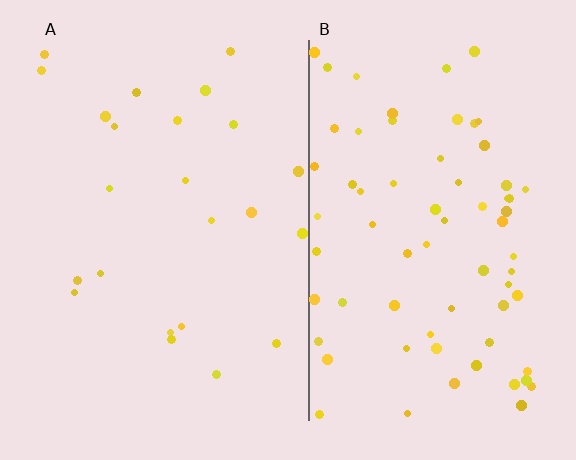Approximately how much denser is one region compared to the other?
Approximately 3.0× — region B over region A.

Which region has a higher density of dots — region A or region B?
B (the right).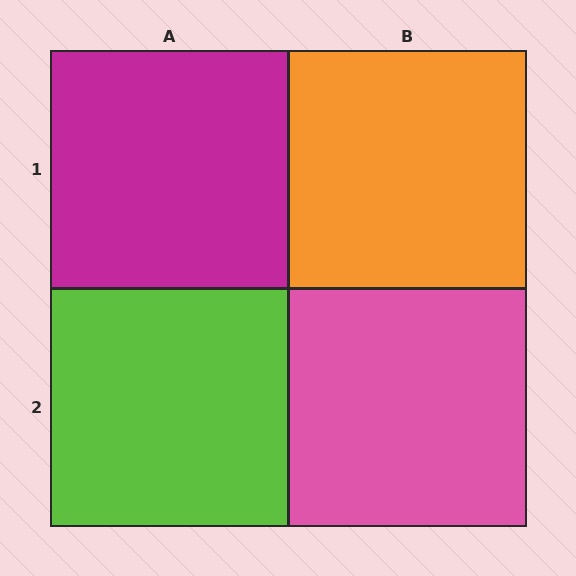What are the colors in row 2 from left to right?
Lime, pink.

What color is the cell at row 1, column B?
Orange.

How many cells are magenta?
1 cell is magenta.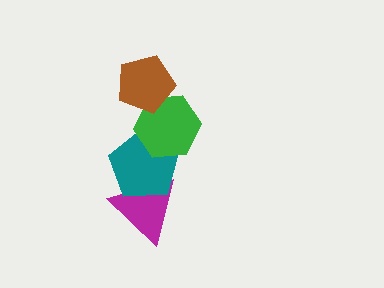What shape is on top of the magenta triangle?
The teal pentagon is on top of the magenta triangle.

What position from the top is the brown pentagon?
The brown pentagon is 1st from the top.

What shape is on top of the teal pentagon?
The green hexagon is on top of the teal pentagon.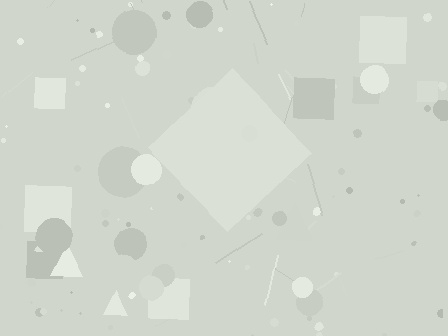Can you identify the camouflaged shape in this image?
The camouflaged shape is a diamond.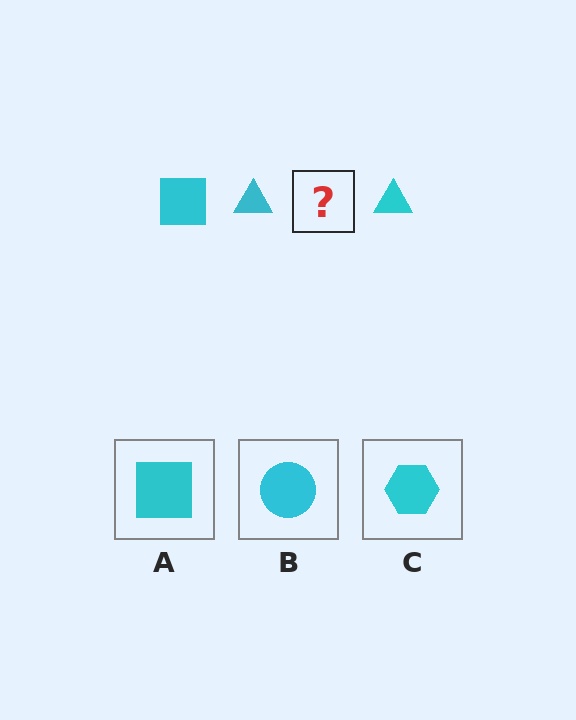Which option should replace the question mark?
Option A.